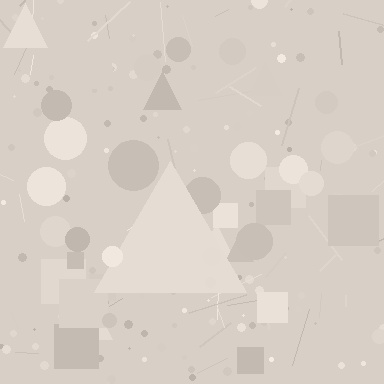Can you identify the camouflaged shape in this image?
The camouflaged shape is a triangle.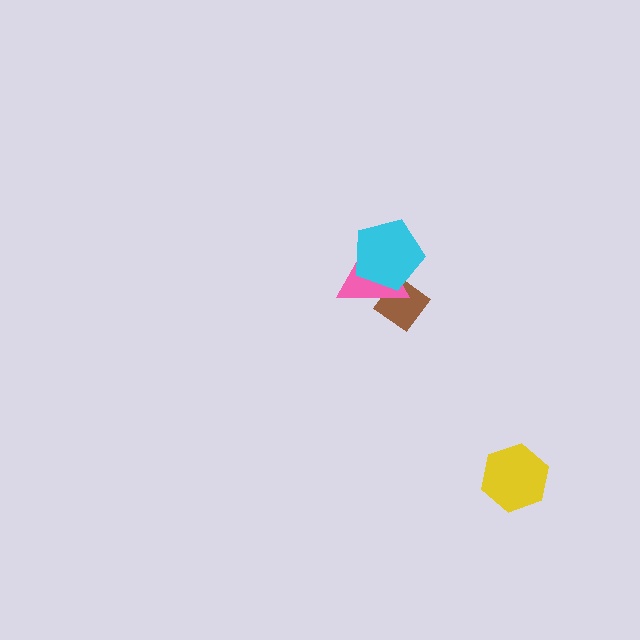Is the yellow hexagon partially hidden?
No, no other shape covers it.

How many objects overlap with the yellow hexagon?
0 objects overlap with the yellow hexagon.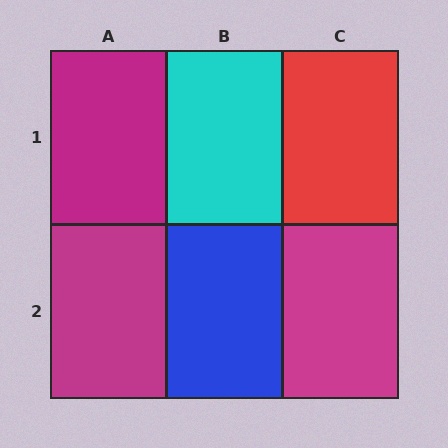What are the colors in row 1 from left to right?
Magenta, cyan, red.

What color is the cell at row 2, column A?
Magenta.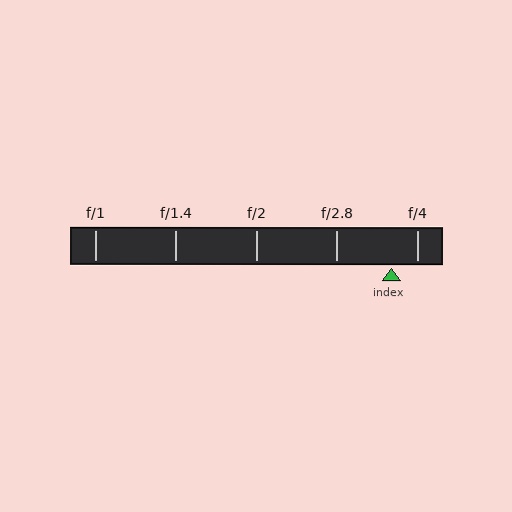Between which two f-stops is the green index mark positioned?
The index mark is between f/2.8 and f/4.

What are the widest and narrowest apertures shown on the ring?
The widest aperture shown is f/1 and the narrowest is f/4.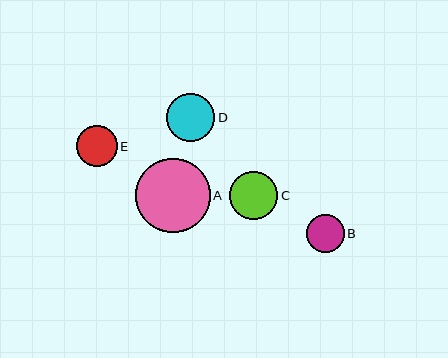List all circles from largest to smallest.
From largest to smallest: A, D, C, E, B.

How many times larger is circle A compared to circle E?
Circle A is approximately 1.8 times the size of circle E.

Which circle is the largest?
Circle A is the largest with a size of approximately 75 pixels.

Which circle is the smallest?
Circle B is the smallest with a size of approximately 38 pixels.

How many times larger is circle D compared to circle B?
Circle D is approximately 1.3 times the size of circle B.